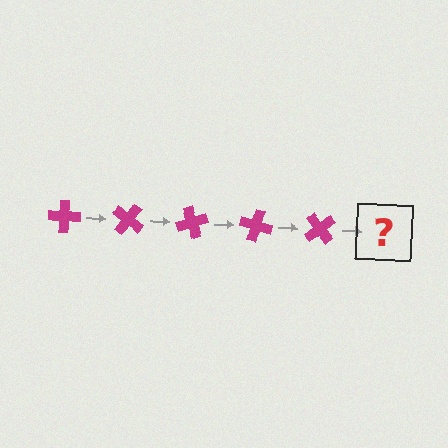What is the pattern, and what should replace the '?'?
The pattern is that the cross rotates 35 degrees each step. The '?' should be a magenta cross rotated 175 degrees.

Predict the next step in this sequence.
The next step is a magenta cross rotated 175 degrees.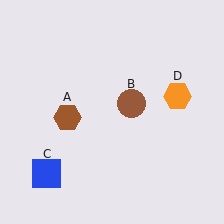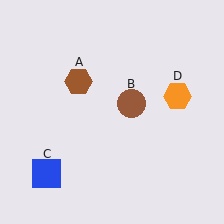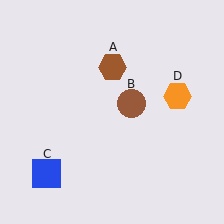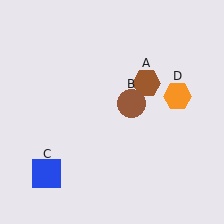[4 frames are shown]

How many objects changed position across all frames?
1 object changed position: brown hexagon (object A).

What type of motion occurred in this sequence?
The brown hexagon (object A) rotated clockwise around the center of the scene.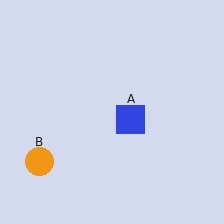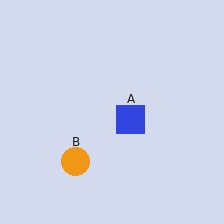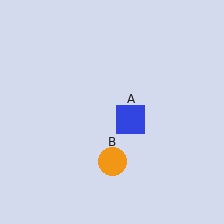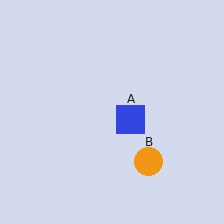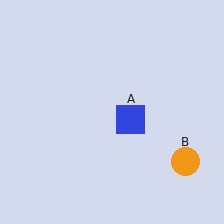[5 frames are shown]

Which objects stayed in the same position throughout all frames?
Blue square (object A) remained stationary.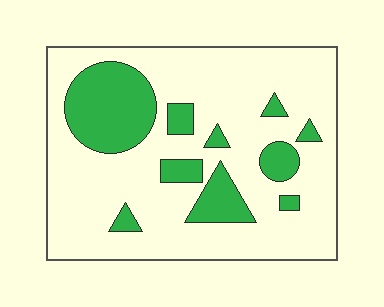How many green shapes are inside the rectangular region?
10.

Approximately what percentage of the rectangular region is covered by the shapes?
Approximately 25%.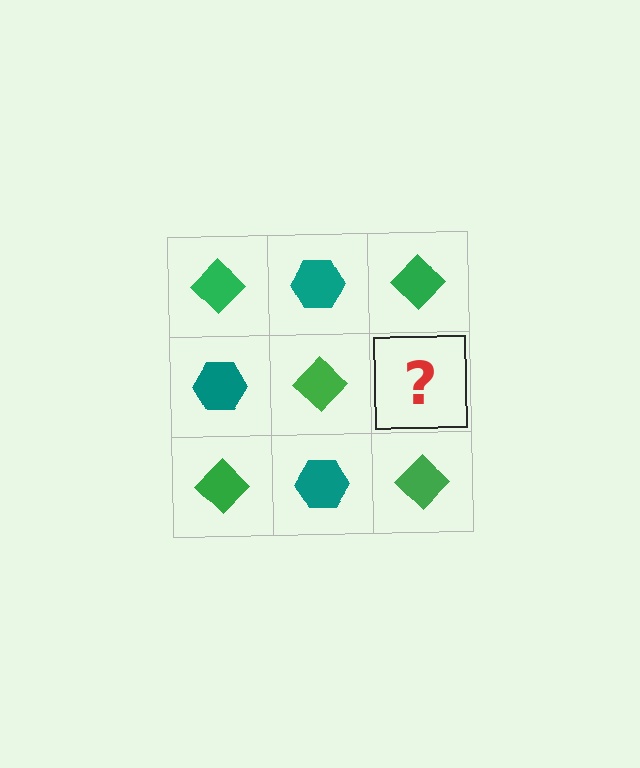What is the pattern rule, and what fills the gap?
The rule is that it alternates green diamond and teal hexagon in a checkerboard pattern. The gap should be filled with a teal hexagon.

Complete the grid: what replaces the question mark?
The question mark should be replaced with a teal hexagon.